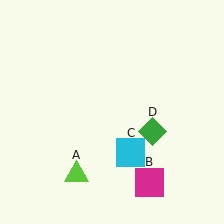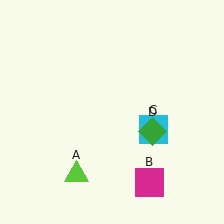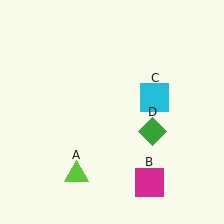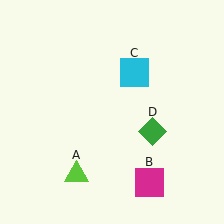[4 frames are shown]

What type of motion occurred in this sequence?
The cyan square (object C) rotated counterclockwise around the center of the scene.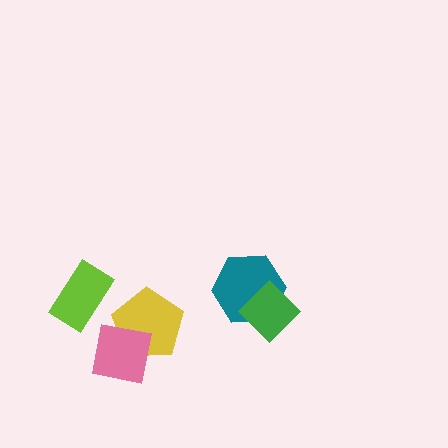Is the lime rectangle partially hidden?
No, no other shape covers it.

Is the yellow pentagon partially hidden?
Yes, it is partially covered by another shape.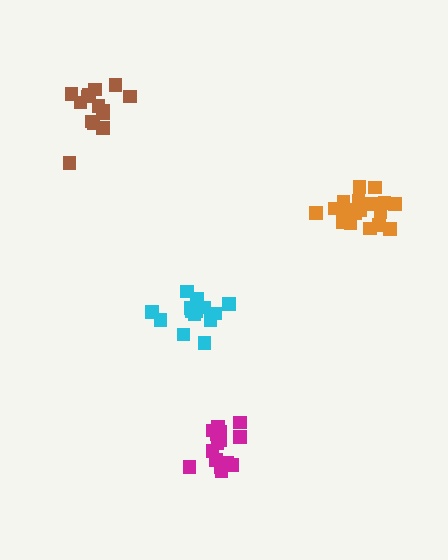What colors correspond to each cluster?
The clusters are colored: orange, cyan, brown, magenta.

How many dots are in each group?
Group 1: 19 dots, Group 2: 14 dots, Group 3: 14 dots, Group 4: 19 dots (66 total).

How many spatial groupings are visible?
There are 4 spatial groupings.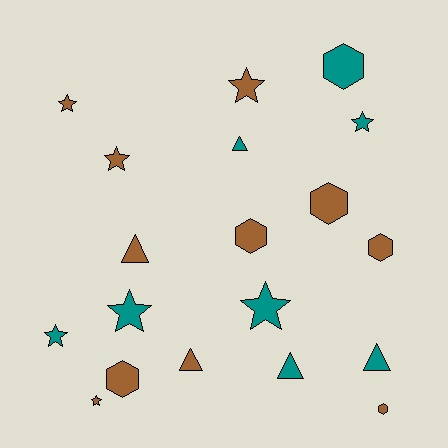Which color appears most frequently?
Brown, with 11 objects.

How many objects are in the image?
There are 19 objects.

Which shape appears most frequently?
Star, with 8 objects.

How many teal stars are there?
There are 4 teal stars.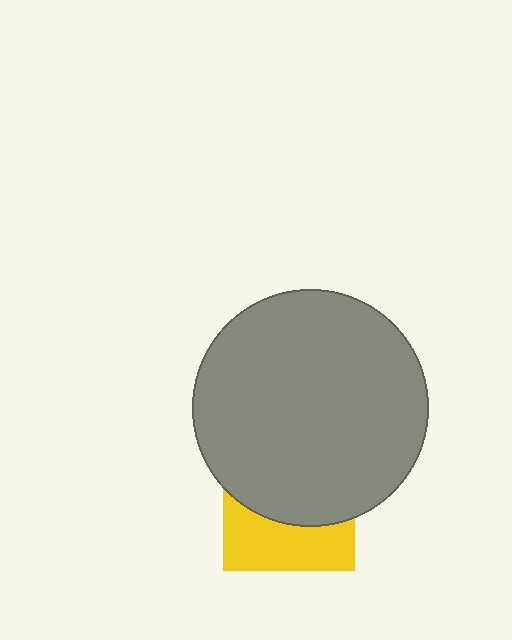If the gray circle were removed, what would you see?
You would see the complete yellow square.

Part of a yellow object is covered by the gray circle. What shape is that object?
It is a square.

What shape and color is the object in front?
The object in front is a gray circle.